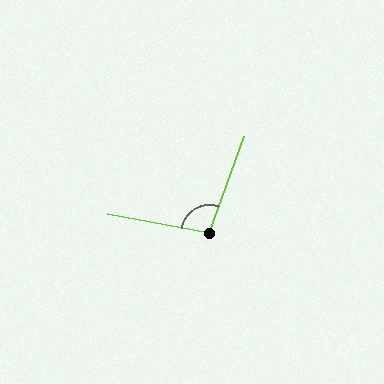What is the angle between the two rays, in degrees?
Approximately 99 degrees.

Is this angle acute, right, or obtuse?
It is obtuse.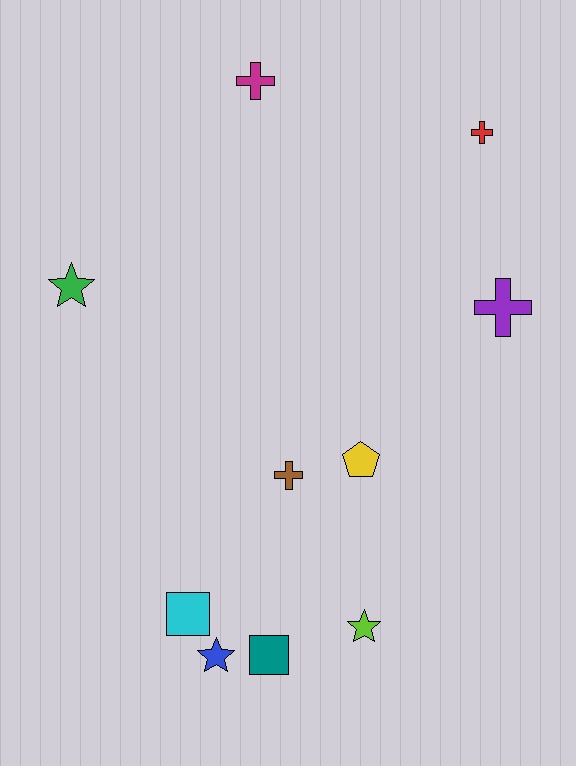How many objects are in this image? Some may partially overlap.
There are 10 objects.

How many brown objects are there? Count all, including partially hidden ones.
There is 1 brown object.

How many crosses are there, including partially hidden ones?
There are 4 crosses.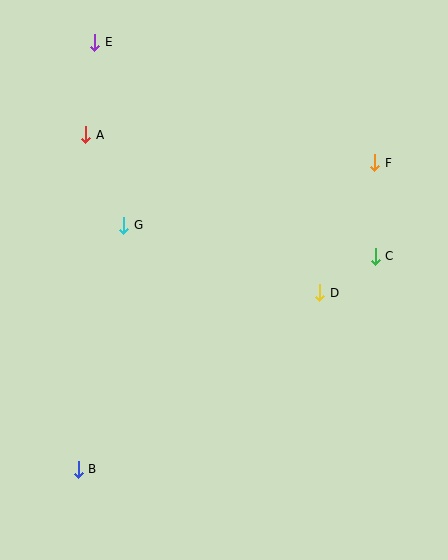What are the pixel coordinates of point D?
Point D is at (320, 293).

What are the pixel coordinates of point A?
Point A is at (86, 135).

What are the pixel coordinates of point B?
Point B is at (78, 470).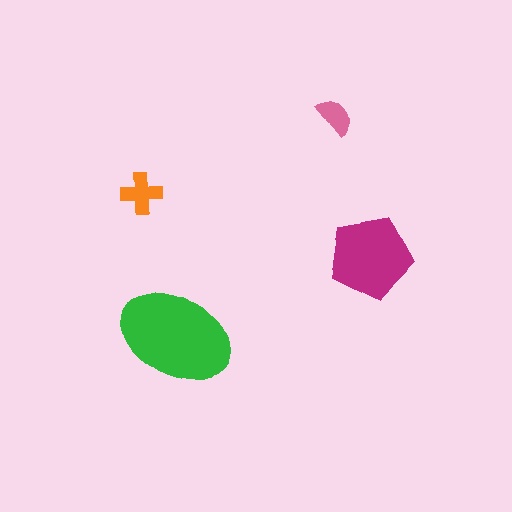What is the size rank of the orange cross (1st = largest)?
3rd.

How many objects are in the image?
There are 4 objects in the image.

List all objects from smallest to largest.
The pink semicircle, the orange cross, the magenta pentagon, the green ellipse.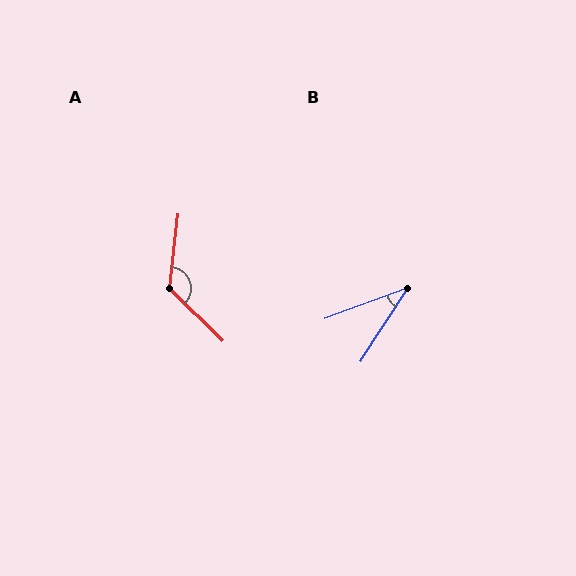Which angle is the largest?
A, at approximately 127 degrees.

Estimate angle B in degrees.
Approximately 37 degrees.